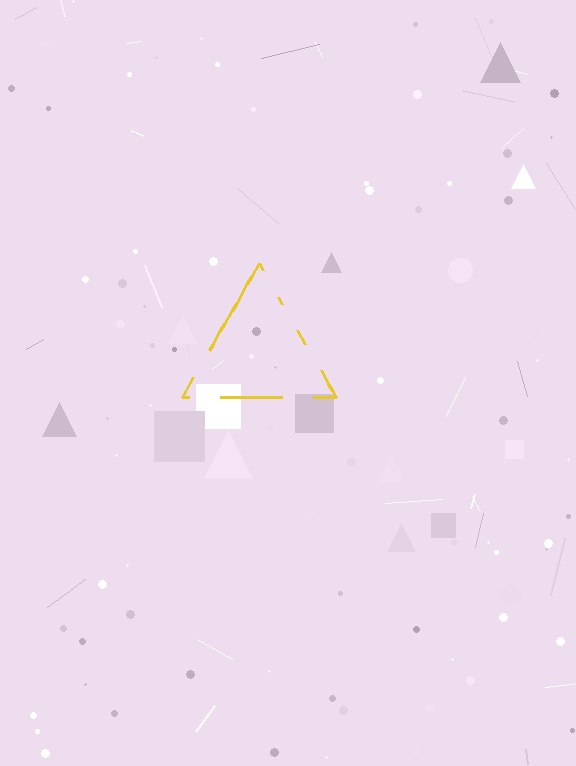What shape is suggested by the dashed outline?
The dashed outline suggests a triangle.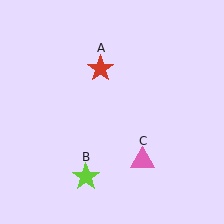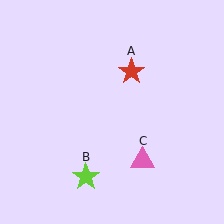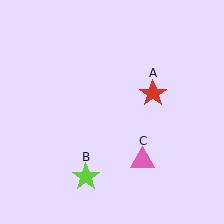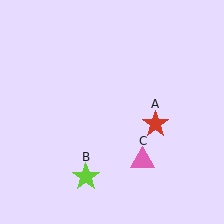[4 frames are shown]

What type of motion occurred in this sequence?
The red star (object A) rotated clockwise around the center of the scene.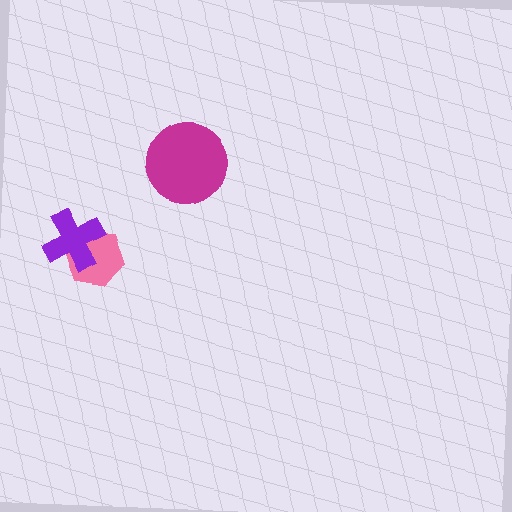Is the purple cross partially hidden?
No, no other shape covers it.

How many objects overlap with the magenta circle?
0 objects overlap with the magenta circle.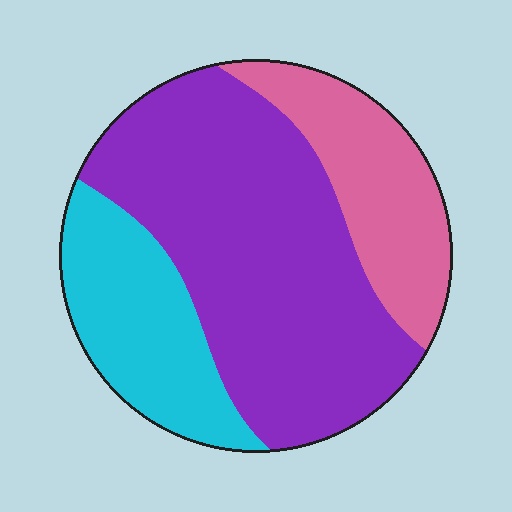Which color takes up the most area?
Purple, at roughly 55%.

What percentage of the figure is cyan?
Cyan takes up about one fifth (1/5) of the figure.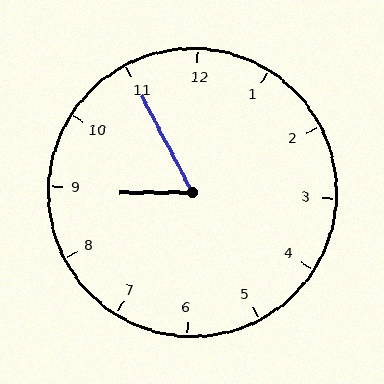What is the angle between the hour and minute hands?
Approximately 62 degrees.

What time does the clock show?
8:55.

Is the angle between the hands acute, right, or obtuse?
It is acute.